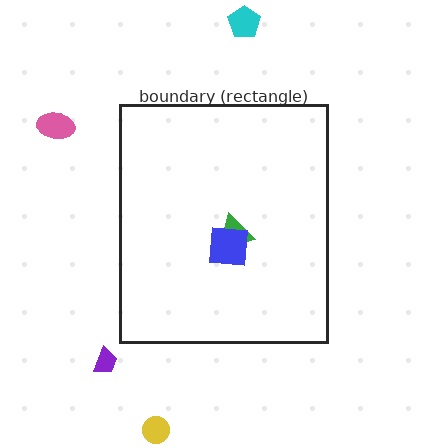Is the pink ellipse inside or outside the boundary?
Outside.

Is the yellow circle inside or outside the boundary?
Outside.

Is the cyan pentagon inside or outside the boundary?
Outside.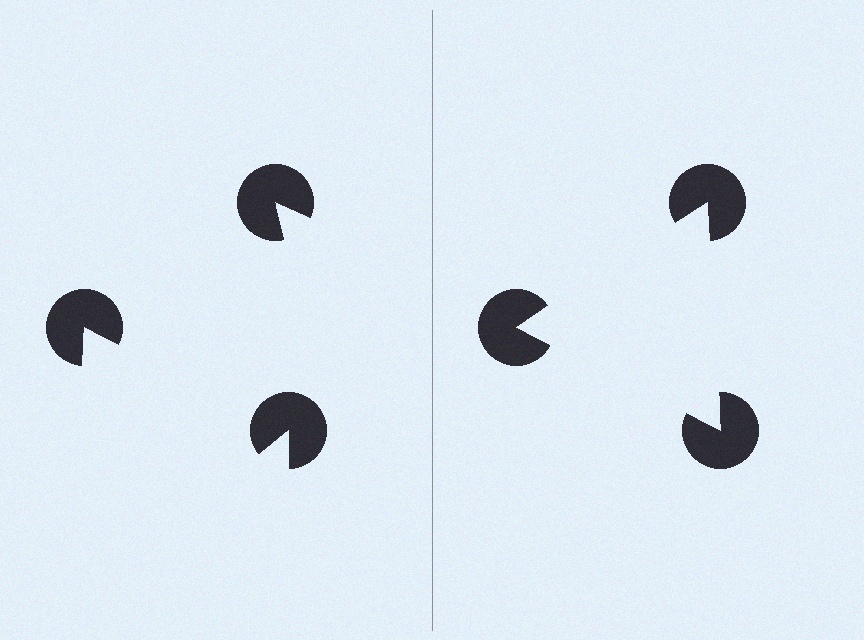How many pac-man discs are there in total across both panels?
6 — 3 on each side.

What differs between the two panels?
The pac-man discs are positioned identically on both sides; only the wedge orientations differ. On the right they align to a triangle; on the left they are misaligned.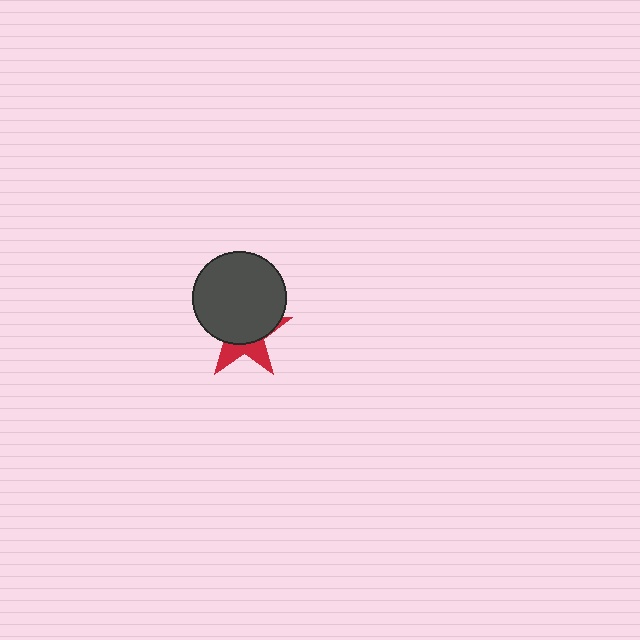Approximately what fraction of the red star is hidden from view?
Roughly 65% of the red star is hidden behind the dark gray circle.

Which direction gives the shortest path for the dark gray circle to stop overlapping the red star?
Moving up gives the shortest separation.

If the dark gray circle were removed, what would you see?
You would see the complete red star.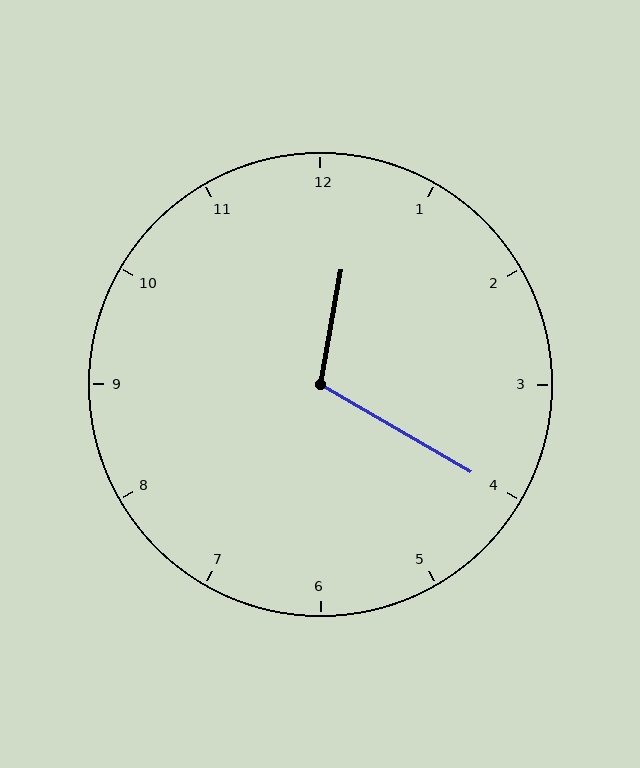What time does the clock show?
12:20.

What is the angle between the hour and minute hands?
Approximately 110 degrees.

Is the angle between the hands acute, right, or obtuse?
It is obtuse.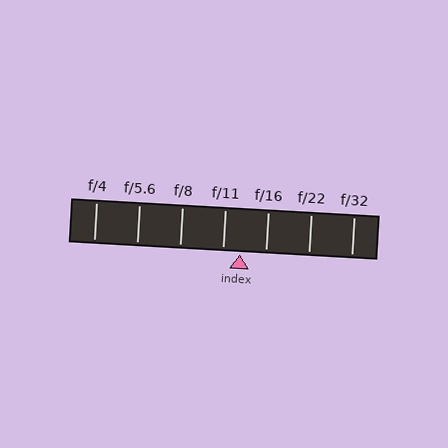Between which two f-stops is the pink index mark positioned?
The index mark is between f/11 and f/16.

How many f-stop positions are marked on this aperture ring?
There are 7 f-stop positions marked.